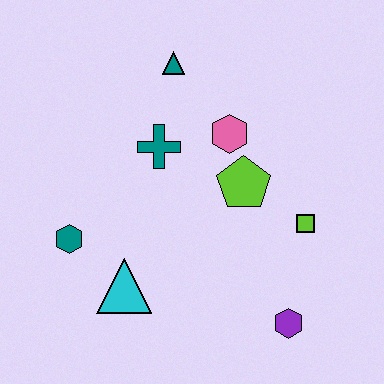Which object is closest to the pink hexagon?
The lime pentagon is closest to the pink hexagon.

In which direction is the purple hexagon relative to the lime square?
The purple hexagon is below the lime square.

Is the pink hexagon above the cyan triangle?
Yes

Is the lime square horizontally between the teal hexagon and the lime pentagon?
No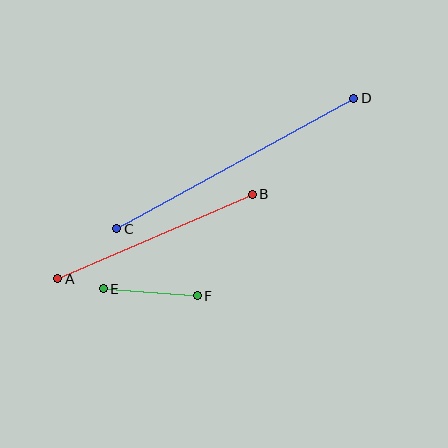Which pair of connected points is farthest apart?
Points C and D are farthest apart.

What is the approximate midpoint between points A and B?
The midpoint is at approximately (155, 237) pixels.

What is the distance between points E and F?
The distance is approximately 94 pixels.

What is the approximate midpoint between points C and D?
The midpoint is at approximately (235, 163) pixels.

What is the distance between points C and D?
The distance is approximately 271 pixels.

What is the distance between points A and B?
The distance is approximately 212 pixels.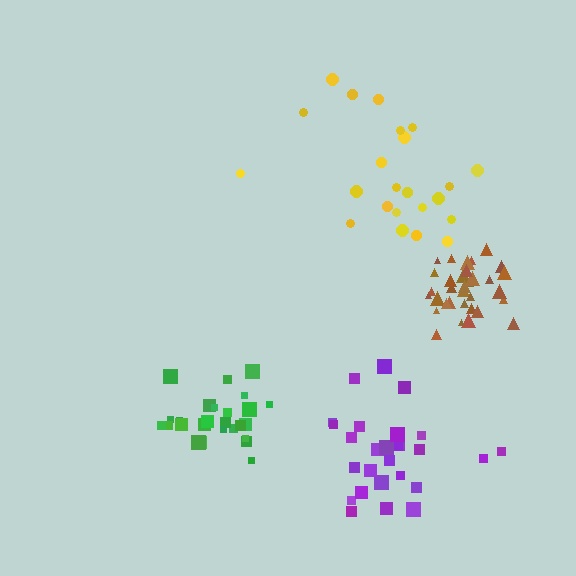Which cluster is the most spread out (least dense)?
Yellow.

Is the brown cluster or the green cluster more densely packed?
Brown.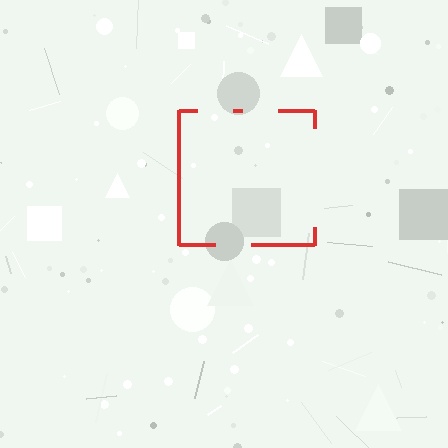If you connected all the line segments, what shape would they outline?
They would outline a square.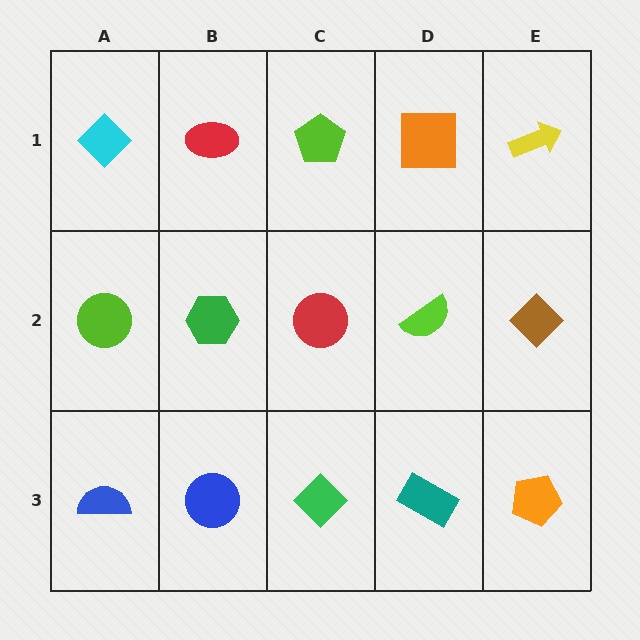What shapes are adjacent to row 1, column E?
A brown diamond (row 2, column E), an orange square (row 1, column D).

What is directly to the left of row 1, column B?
A cyan diamond.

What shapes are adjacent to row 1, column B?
A green hexagon (row 2, column B), a cyan diamond (row 1, column A), a lime pentagon (row 1, column C).